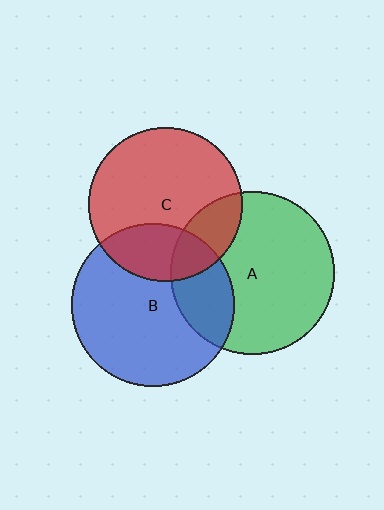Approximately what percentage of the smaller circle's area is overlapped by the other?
Approximately 20%.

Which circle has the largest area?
Circle B (blue).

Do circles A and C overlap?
Yes.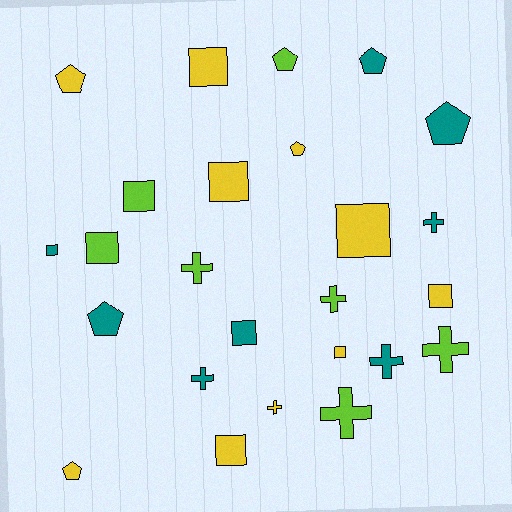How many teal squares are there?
There are 2 teal squares.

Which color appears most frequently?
Yellow, with 10 objects.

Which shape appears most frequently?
Square, with 10 objects.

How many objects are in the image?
There are 25 objects.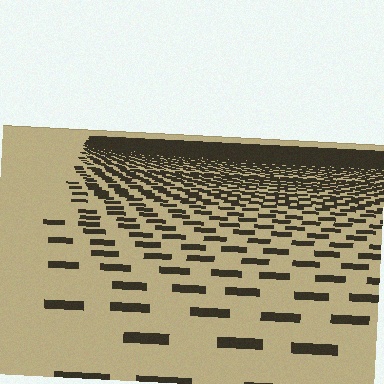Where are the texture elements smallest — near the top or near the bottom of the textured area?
Near the top.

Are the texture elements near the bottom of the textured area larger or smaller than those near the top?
Larger. Near the bottom, elements are closer to the viewer and appear at a bigger on-screen size.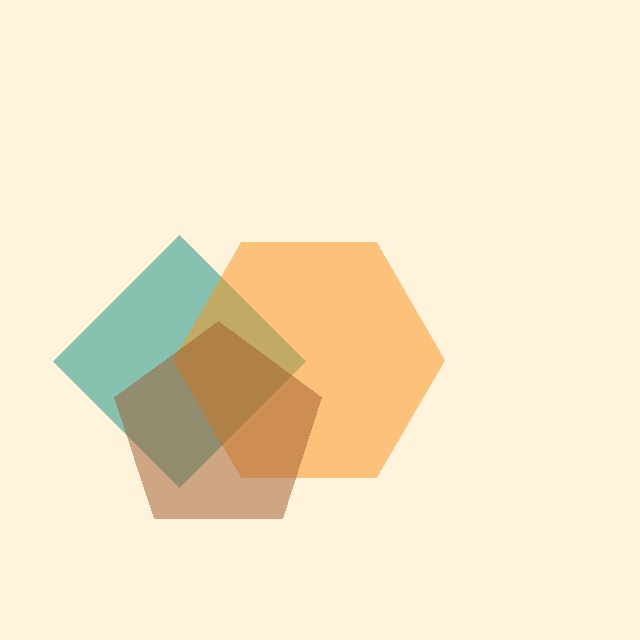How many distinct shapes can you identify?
There are 3 distinct shapes: a teal diamond, an orange hexagon, a brown pentagon.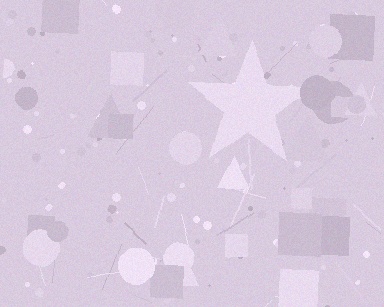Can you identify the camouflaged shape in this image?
The camouflaged shape is a star.